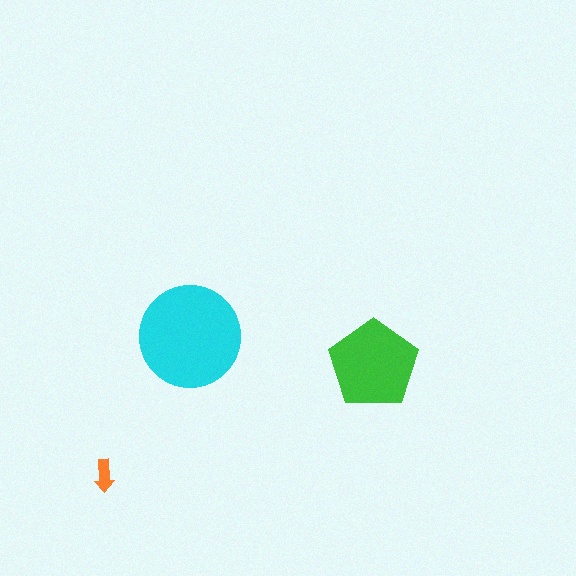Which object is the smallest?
The orange arrow.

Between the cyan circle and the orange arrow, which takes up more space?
The cyan circle.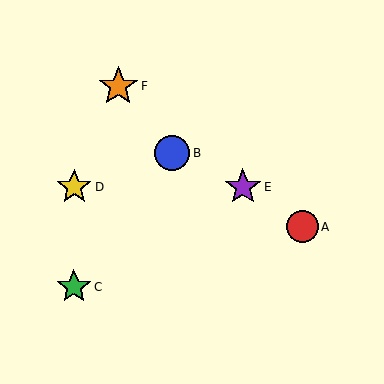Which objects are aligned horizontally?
Objects D, E are aligned horizontally.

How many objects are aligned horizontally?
2 objects (D, E) are aligned horizontally.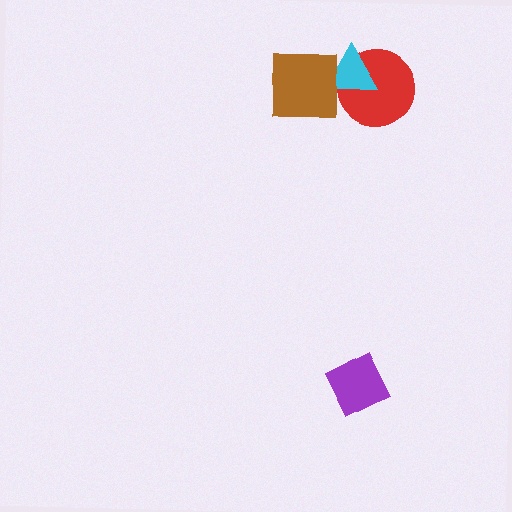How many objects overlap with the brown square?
2 objects overlap with the brown square.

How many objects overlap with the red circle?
2 objects overlap with the red circle.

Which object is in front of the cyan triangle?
The brown square is in front of the cyan triangle.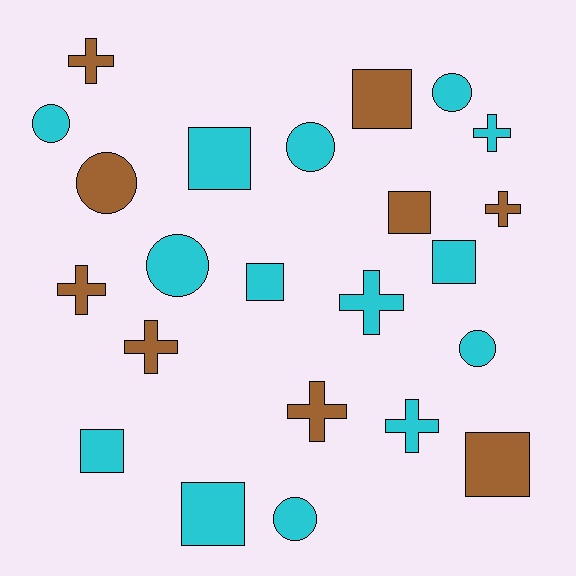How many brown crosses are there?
There are 5 brown crosses.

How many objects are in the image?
There are 23 objects.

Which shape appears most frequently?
Square, with 8 objects.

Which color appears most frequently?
Cyan, with 14 objects.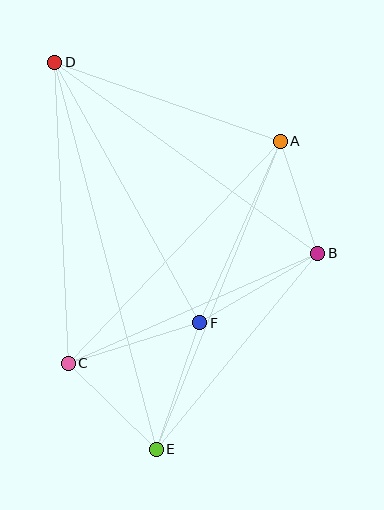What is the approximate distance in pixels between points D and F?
The distance between D and F is approximately 298 pixels.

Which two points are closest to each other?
Points A and B are closest to each other.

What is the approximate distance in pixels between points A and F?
The distance between A and F is approximately 198 pixels.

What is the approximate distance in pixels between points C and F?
The distance between C and F is approximately 137 pixels.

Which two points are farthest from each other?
Points D and E are farthest from each other.